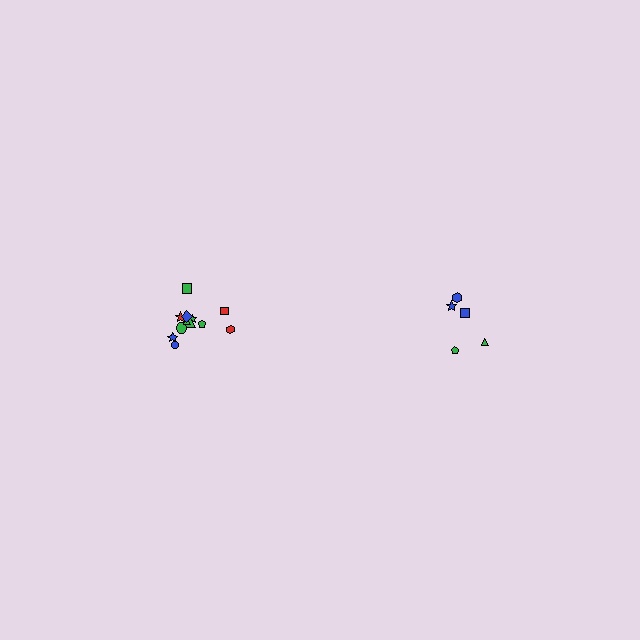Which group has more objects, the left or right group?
The left group.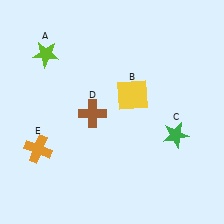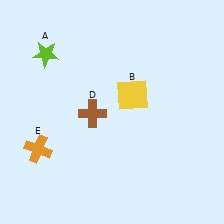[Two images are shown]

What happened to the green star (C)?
The green star (C) was removed in Image 2. It was in the bottom-right area of Image 1.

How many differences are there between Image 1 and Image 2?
There is 1 difference between the two images.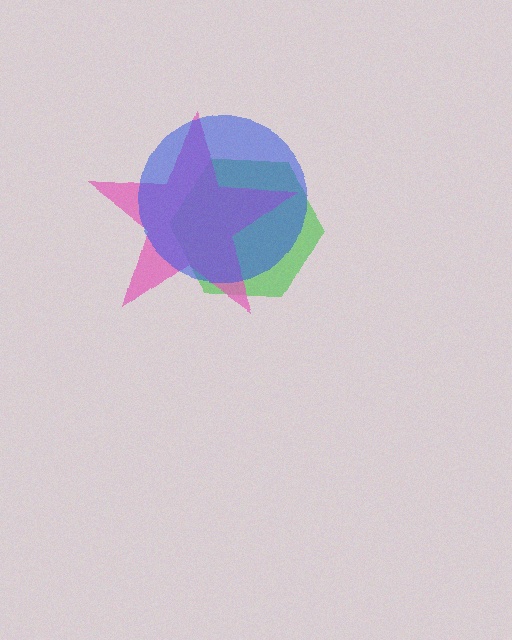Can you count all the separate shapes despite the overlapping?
Yes, there are 3 separate shapes.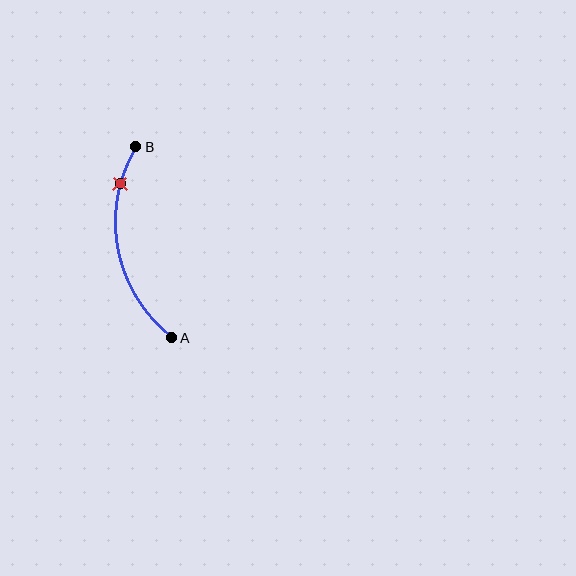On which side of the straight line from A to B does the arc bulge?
The arc bulges to the left of the straight line connecting A and B.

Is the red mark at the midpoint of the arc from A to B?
No. The red mark lies on the arc but is closer to endpoint B. The arc midpoint would be at the point on the curve equidistant along the arc from both A and B.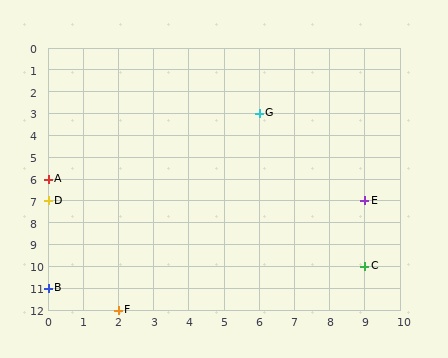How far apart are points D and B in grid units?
Points D and B are 4 rows apart.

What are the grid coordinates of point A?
Point A is at grid coordinates (0, 6).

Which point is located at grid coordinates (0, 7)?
Point D is at (0, 7).